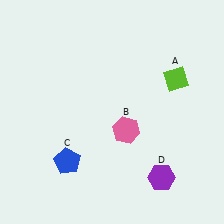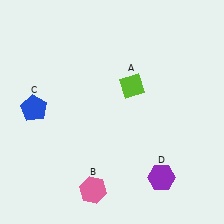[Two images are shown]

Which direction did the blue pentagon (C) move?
The blue pentagon (C) moved up.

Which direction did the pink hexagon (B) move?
The pink hexagon (B) moved down.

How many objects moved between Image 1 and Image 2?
3 objects moved between the two images.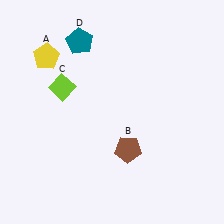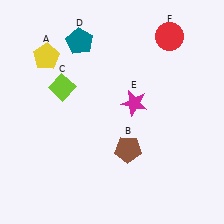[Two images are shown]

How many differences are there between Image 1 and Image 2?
There are 2 differences between the two images.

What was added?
A magenta star (E), a red circle (F) were added in Image 2.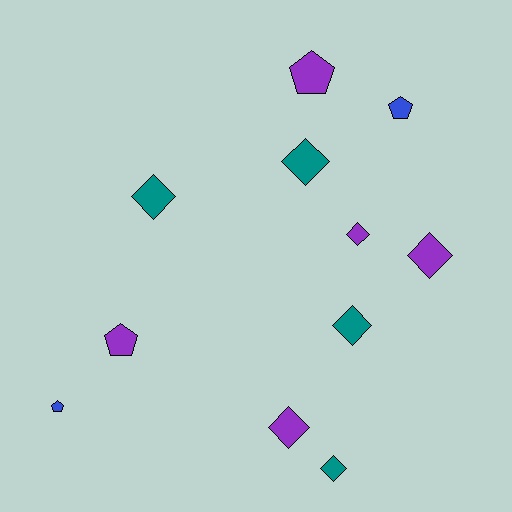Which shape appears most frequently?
Diamond, with 7 objects.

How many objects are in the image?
There are 11 objects.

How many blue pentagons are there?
There are 2 blue pentagons.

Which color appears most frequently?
Purple, with 5 objects.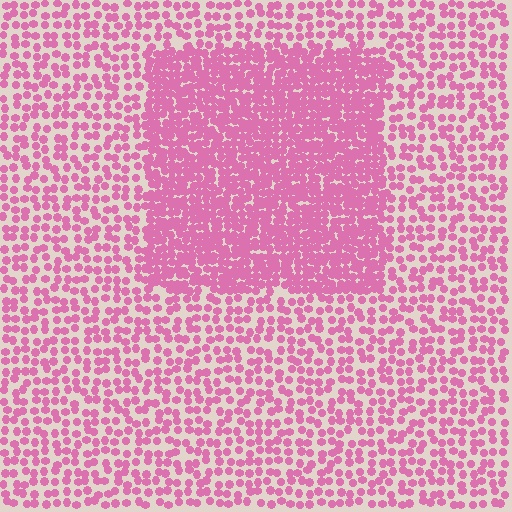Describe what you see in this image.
The image contains small pink elements arranged at two different densities. A rectangle-shaped region is visible where the elements are more densely packed than the surrounding area.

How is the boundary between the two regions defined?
The boundary is defined by a change in element density (approximately 2.1x ratio). All elements are the same color, size, and shape.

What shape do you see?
I see a rectangle.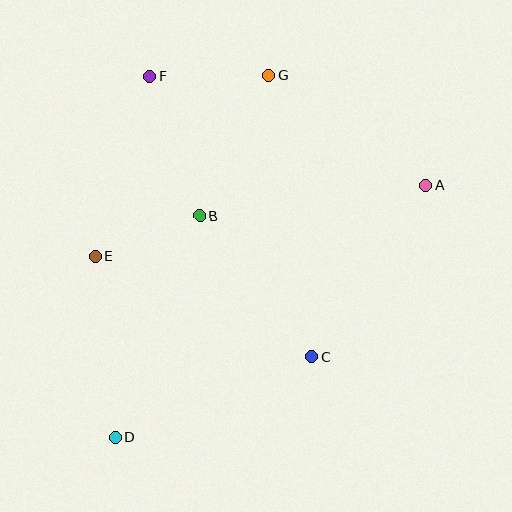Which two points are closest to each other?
Points B and E are closest to each other.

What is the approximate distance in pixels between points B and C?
The distance between B and C is approximately 181 pixels.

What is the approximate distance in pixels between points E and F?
The distance between E and F is approximately 188 pixels.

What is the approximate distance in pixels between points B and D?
The distance between B and D is approximately 237 pixels.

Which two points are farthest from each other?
Points A and D are farthest from each other.